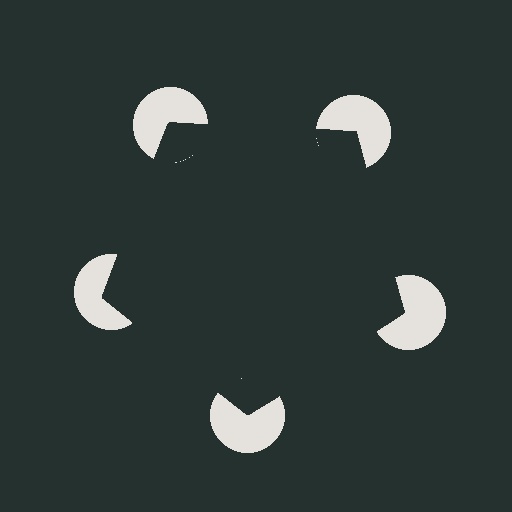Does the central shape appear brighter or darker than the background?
It typically appears slightly darker than the background, even though no actual brightness change is drawn.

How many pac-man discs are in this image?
There are 5 — one at each vertex of the illusory pentagon.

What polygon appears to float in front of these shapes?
An illusory pentagon — its edges are inferred from the aligned wedge cuts in the pac-man discs, not physically drawn.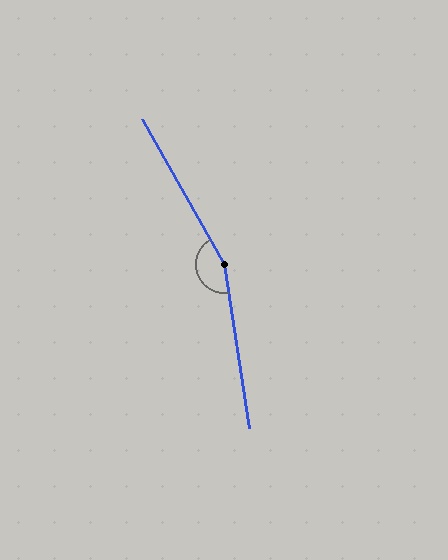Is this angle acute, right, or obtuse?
It is obtuse.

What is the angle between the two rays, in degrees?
Approximately 158 degrees.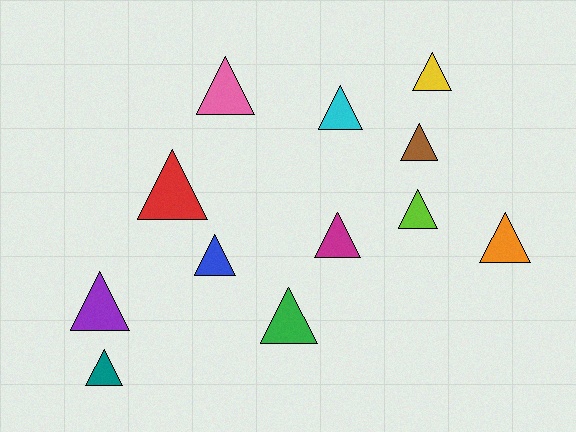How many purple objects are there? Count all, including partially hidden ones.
There is 1 purple object.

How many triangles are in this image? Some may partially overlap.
There are 12 triangles.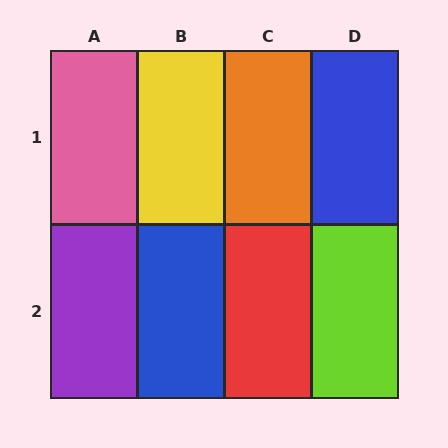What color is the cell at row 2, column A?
Purple.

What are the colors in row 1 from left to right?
Pink, yellow, orange, blue.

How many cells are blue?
2 cells are blue.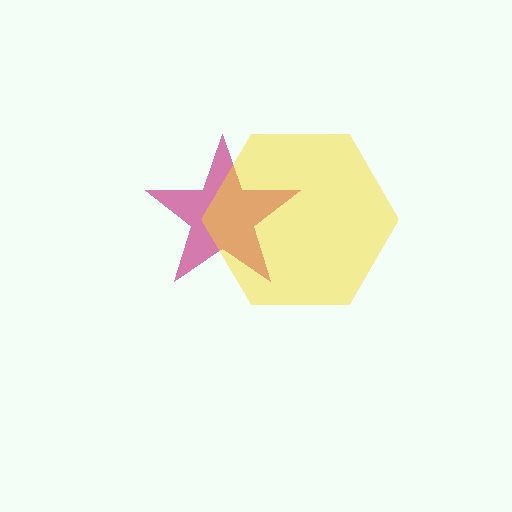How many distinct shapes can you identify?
There are 2 distinct shapes: a magenta star, a yellow hexagon.